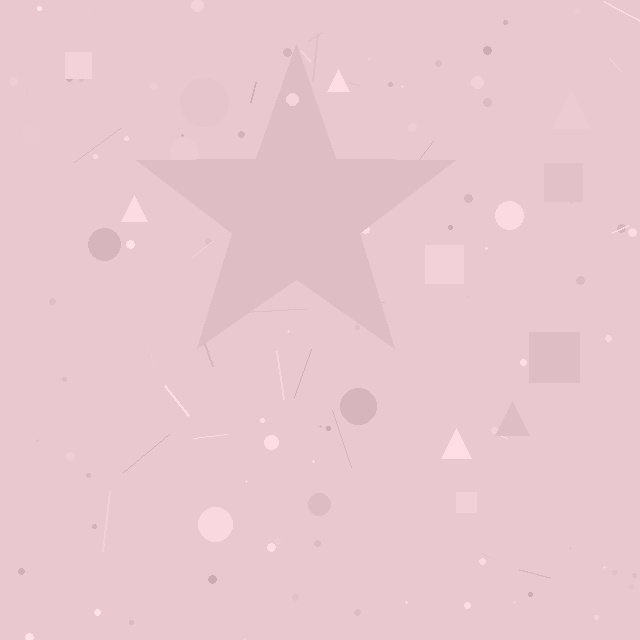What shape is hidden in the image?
A star is hidden in the image.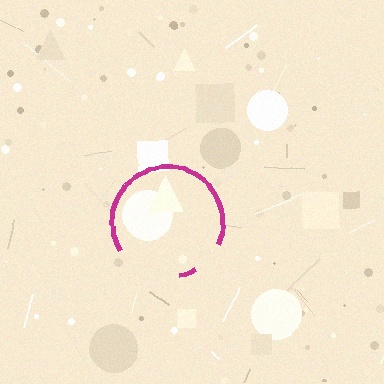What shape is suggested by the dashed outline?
The dashed outline suggests a circle.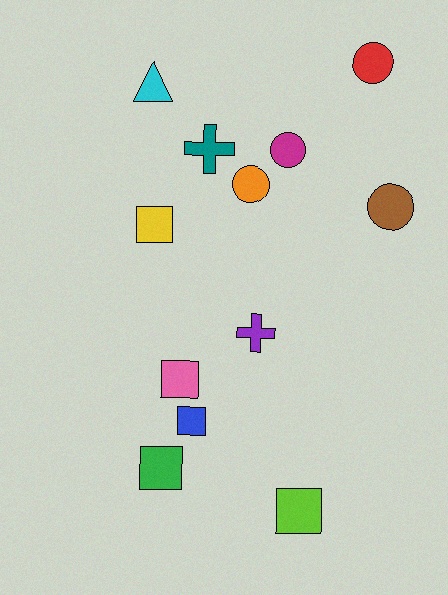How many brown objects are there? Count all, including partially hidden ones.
There is 1 brown object.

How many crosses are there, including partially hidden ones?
There are 2 crosses.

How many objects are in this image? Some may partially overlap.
There are 12 objects.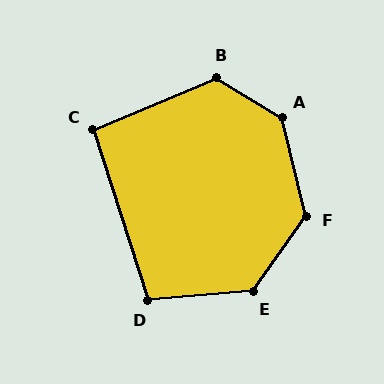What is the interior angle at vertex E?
Approximately 130 degrees (obtuse).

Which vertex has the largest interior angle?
A, at approximately 135 degrees.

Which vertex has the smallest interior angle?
C, at approximately 95 degrees.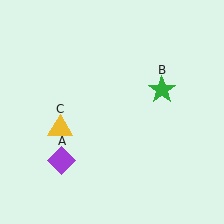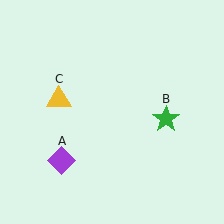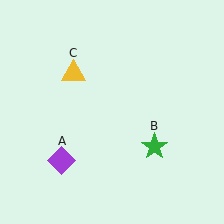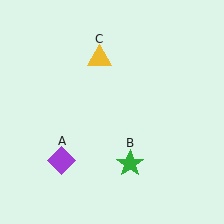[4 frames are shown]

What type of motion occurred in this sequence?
The green star (object B), yellow triangle (object C) rotated clockwise around the center of the scene.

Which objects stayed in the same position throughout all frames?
Purple diamond (object A) remained stationary.